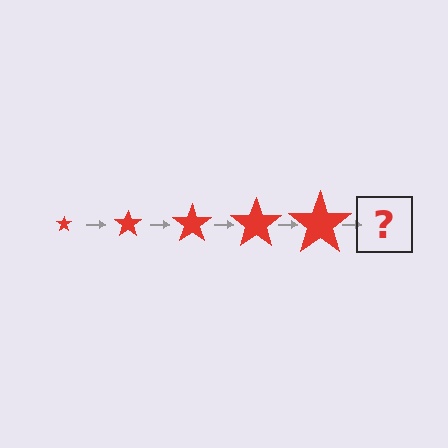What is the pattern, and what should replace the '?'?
The pattern is that the star gets progressively larger each step. The '?' should be a red star, larger than the previous one.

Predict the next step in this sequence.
The next step is a red star, larger than the previous one.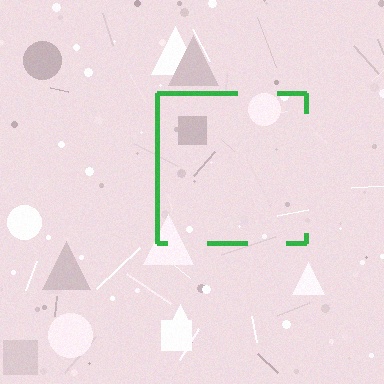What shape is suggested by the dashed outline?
The dashed outline suggests a square.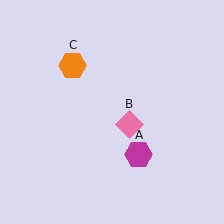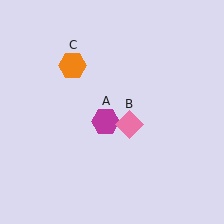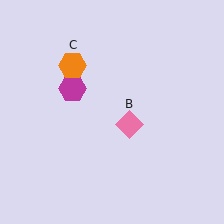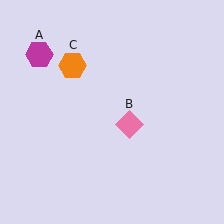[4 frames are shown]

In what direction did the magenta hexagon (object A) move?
The magenta hexagon (object A) moved up and to the left.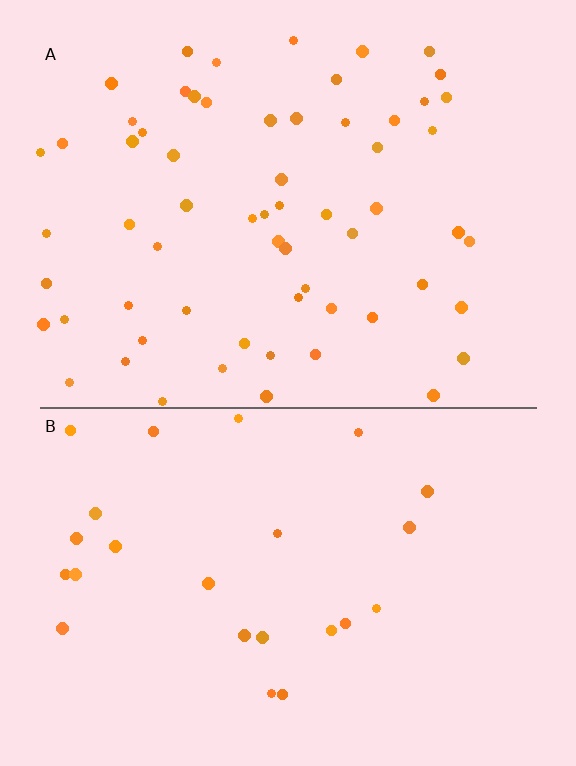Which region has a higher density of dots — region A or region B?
A (the top).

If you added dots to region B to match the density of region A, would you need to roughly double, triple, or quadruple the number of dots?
Approximately triple.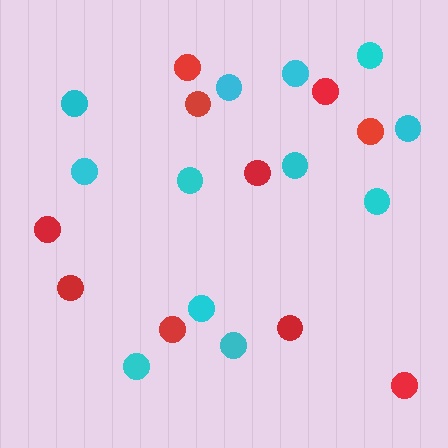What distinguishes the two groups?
There are 2 groups: one group of cyan circles (12) and one group of red circles (10).